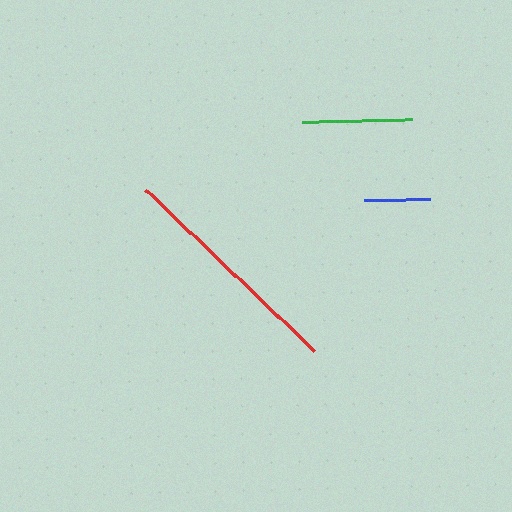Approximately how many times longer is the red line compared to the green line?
The red line is approximately 2.1 times the length of the green line.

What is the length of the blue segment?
The blue segment is approximately 65 pixels long.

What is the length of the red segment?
The red segment is approximately 234 pixels long.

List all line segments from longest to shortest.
From longest to shortest: red, green, blue.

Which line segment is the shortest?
The blue line is the shortest at approximately 65 pixels.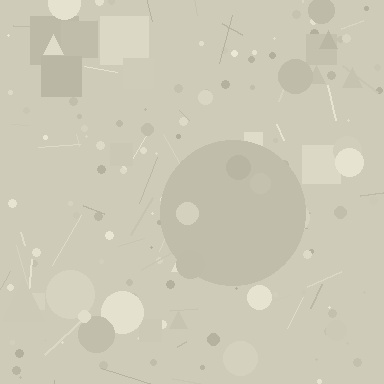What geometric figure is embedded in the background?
A circle is embedded in the background.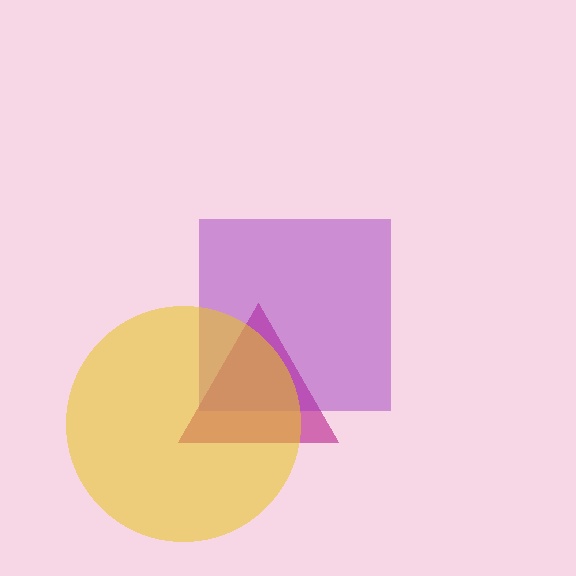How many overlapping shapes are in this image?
There are 3 overlapping shapes in the image.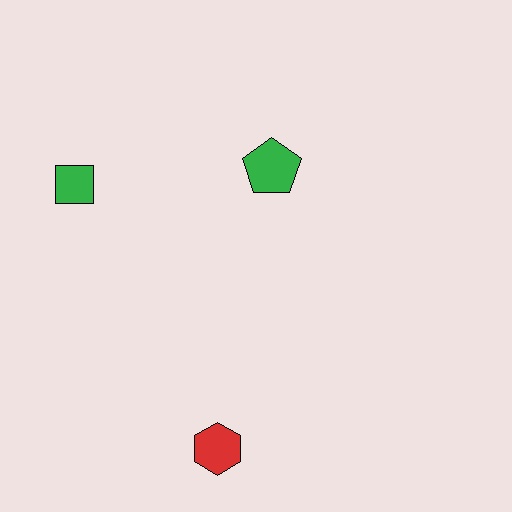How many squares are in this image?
There is 1 square.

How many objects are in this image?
There are 3 objects.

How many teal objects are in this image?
There are no teal objects.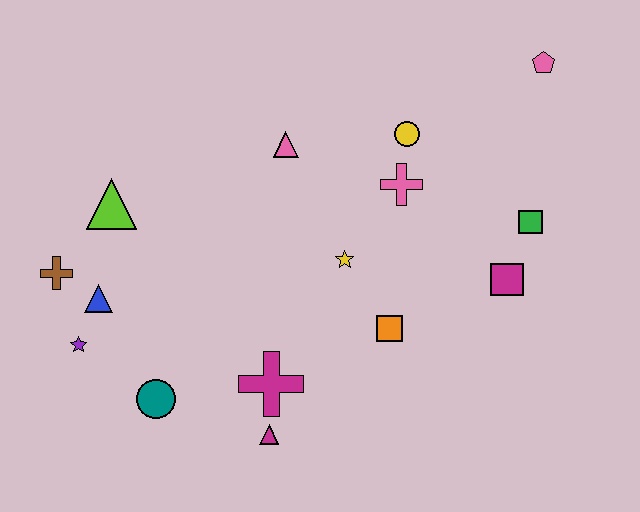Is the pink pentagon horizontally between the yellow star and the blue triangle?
No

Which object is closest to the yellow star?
The orange square is closest to the yellow star.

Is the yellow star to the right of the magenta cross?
Yes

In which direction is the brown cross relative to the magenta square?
The brown cross is to the left of the magenta square.